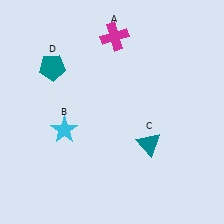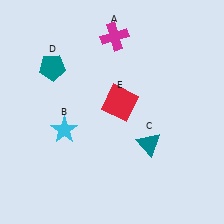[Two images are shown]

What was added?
A red square (E) was added in Image 2.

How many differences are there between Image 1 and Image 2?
There is 1 difference between the two images.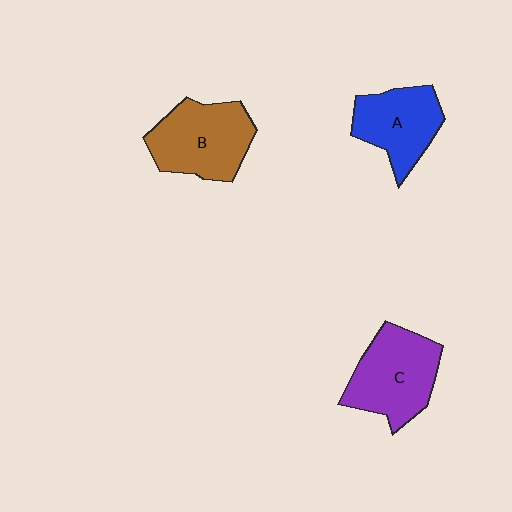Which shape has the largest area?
Shape C (purple).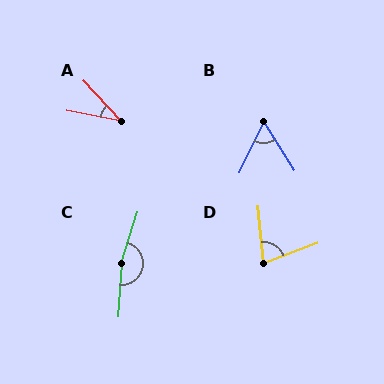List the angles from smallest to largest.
A (36°), B (57°), D (75°), C (166°).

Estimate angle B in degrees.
Approximately 57 degrees.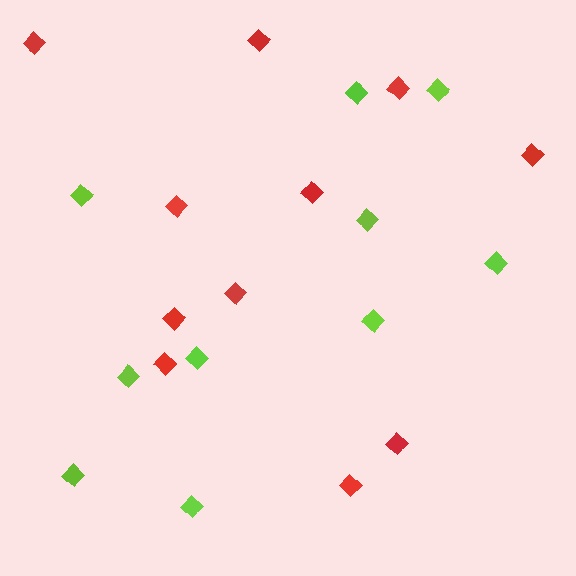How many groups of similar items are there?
There are 2 groups: one group of red diamonds (11) and one group of lime diamonds (10).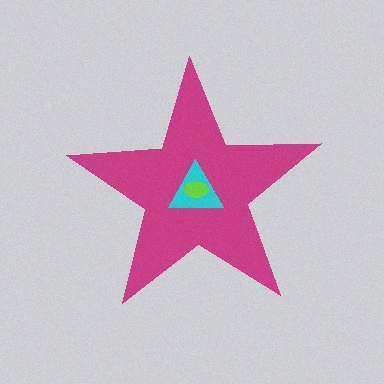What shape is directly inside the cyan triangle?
The lime ellipse.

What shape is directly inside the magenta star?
The cyan triangle.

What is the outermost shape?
The magenta star.